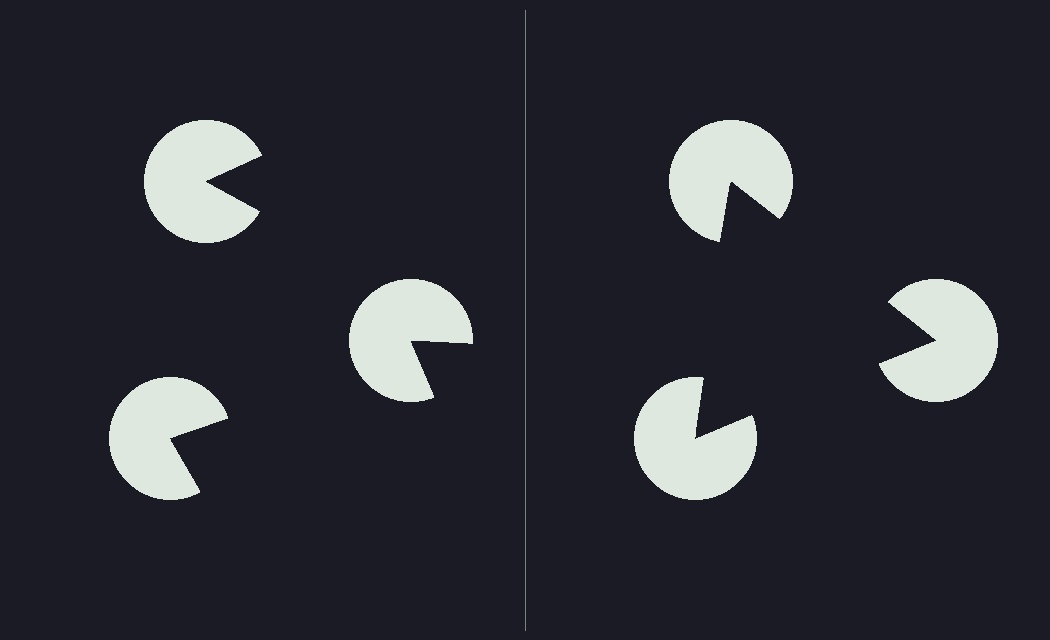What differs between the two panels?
The pac-man discs are positioned identically on both sides; only the wedge orientations differ. On the right they align to a triangle; on the left they are misaligned.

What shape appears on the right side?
An illusory triangle.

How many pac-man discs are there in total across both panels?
6 — 3 on each side.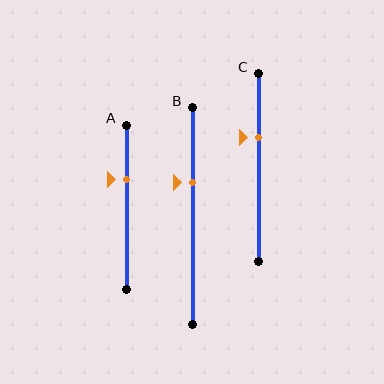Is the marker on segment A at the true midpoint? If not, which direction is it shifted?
No, the marker on segment A is shifted upward by about 17% of the segment length.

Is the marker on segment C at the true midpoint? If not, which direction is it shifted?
No, the marker on segment C is shifted upward by about 16% of the segment length.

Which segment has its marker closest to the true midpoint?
Segment B has its marker closest to the true midpoint.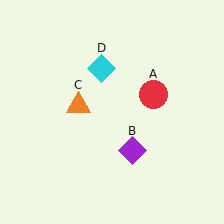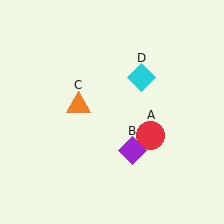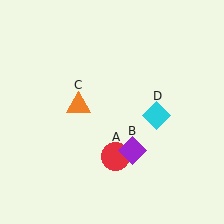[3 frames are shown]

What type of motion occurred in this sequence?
The red circle (object A), cyan diamond (object D) rotated clockwise around the center of the scene.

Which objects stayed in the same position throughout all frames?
Purple diamond (object B) and orange triangle (object C) remained stationary.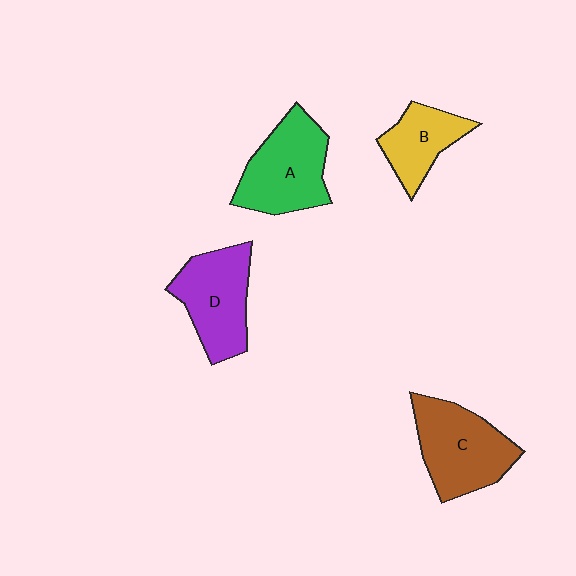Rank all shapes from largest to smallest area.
From largest to smallest: C (brown), A (green), D (purple), B (yellow).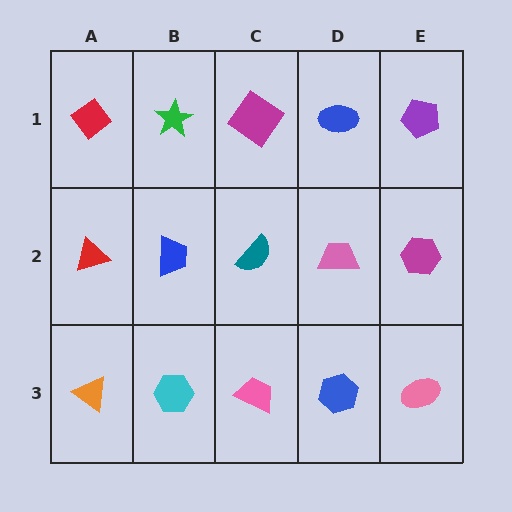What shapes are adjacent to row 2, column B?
A green star (row 1, column B), a cyan hexagon (row 3, column B), a red triangle (row 2, column A), a teal semicircle (row 2, column C).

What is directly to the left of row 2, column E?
A pink trapezoid.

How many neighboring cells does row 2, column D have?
4.